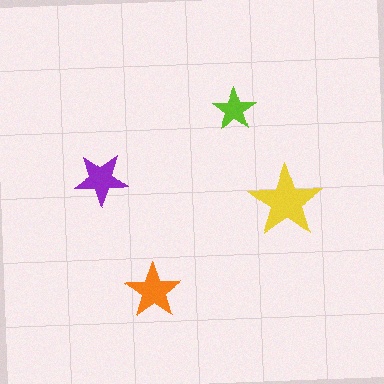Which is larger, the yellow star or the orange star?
The yellow one.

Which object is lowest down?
The orange star is bottommost.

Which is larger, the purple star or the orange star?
The orange one.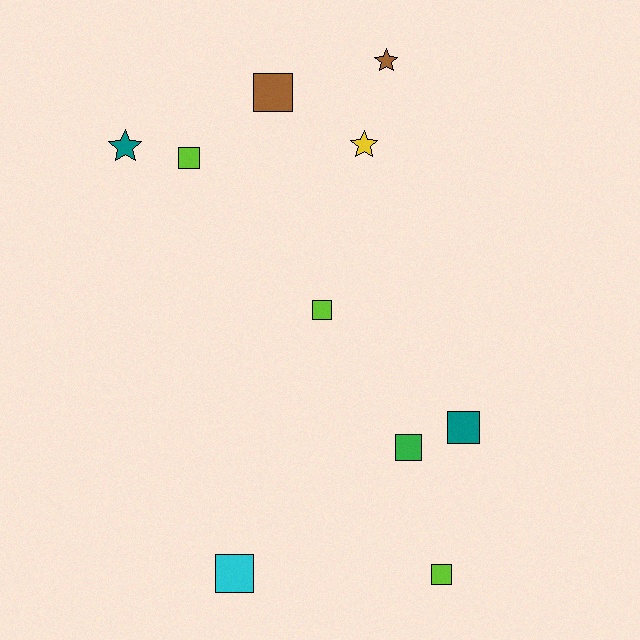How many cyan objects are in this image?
There is 1 cyan object.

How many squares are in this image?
There are 7 squares.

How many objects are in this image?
There are 10 objects.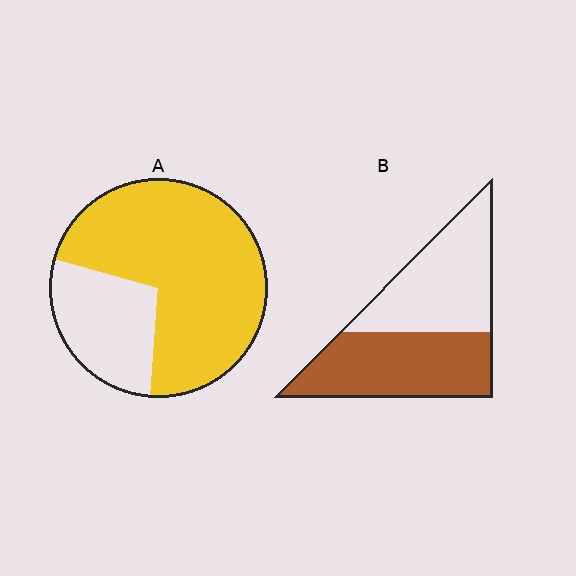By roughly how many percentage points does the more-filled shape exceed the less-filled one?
By roughly 20 percentage points (A over B).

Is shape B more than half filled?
Roughly half.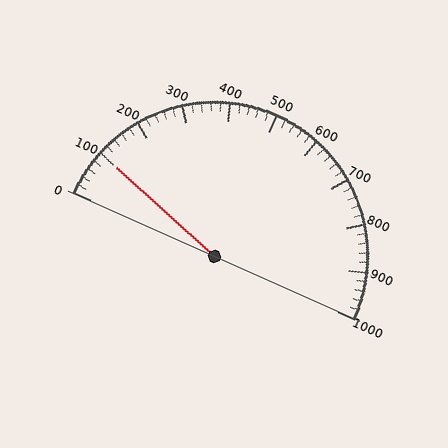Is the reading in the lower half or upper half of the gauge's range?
The reading is in the lower half of the range (0 to 1000).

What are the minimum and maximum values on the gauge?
The gauge ranges from 0 to 1000.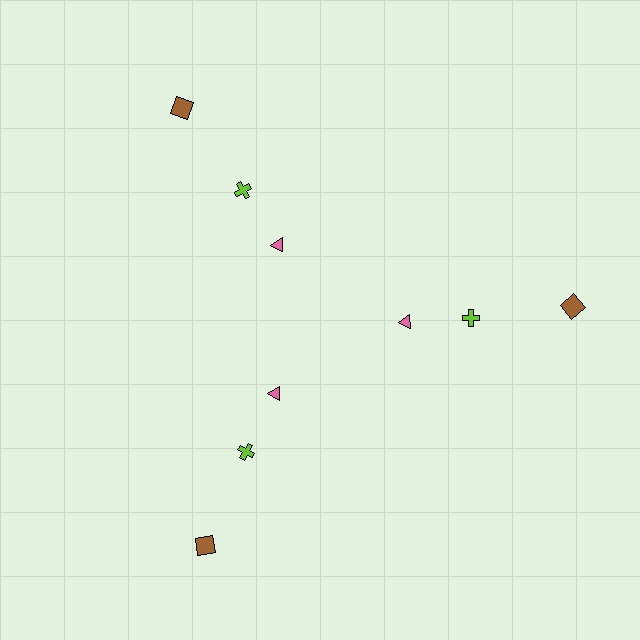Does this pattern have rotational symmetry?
Yes, this pattern has 3-fold rotational symmetry. It looks the same after rotating 120 degrees around the center.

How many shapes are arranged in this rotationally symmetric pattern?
There are 9 shapes, arranged in 3 groups of 3.